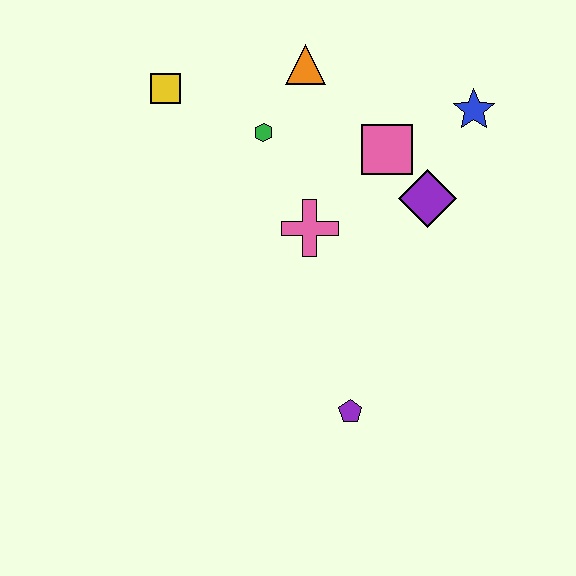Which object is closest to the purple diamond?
The pink square is closest to the purple diamond.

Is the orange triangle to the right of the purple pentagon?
No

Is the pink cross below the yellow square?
Yes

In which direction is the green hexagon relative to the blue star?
The green hexagon is to the left of the blue star.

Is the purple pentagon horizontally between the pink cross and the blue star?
Yes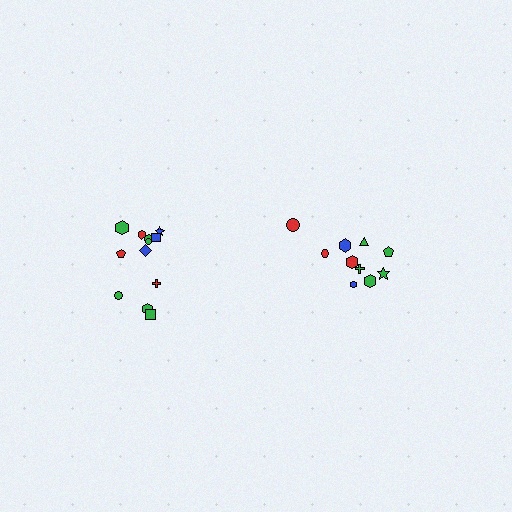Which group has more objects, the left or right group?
The left group.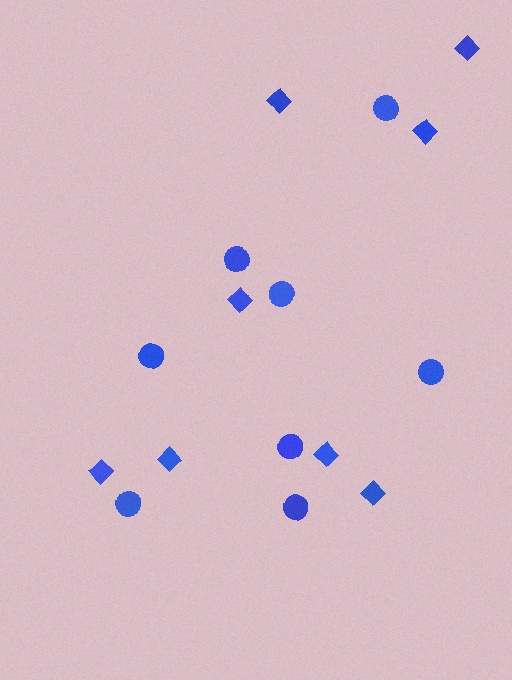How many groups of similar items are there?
There are 2 groups: one group of diamonds (8) and one group of circles (8).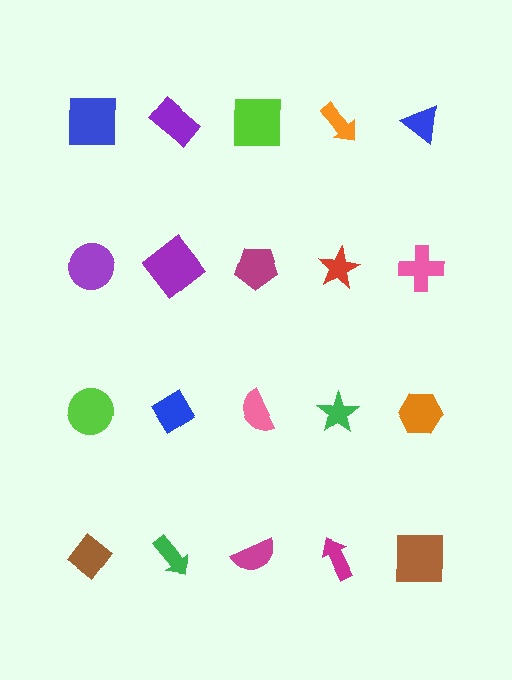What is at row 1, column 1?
A blue square.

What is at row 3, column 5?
An orange hexagon.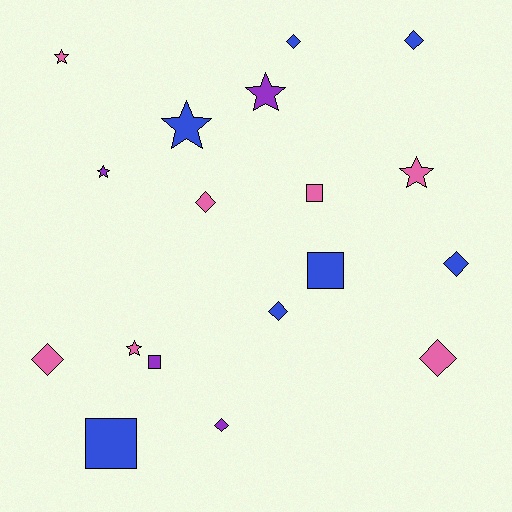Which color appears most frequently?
Blue, with 7 objects.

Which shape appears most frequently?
Diamond, with 8 objects.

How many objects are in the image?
There are 18 objects.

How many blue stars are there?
There is 1 blue star.